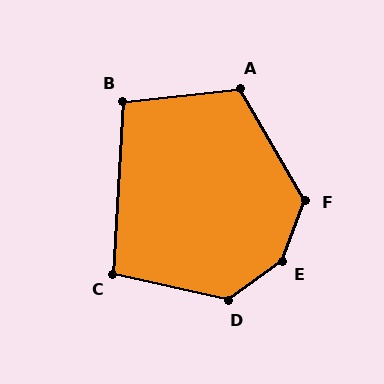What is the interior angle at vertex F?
Approximately 129 degrees (obtuse).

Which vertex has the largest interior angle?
E, at approximately 147 degrees.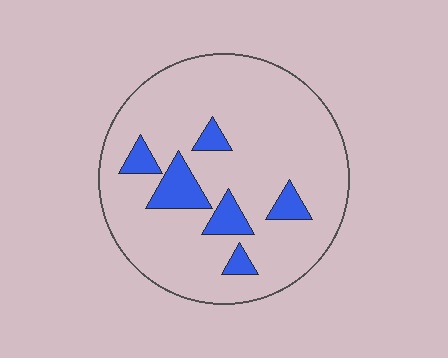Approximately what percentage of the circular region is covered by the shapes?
Approximately 15%.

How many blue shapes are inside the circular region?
6.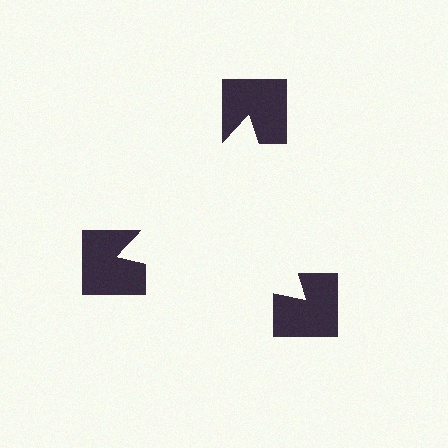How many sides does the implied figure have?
3 sides.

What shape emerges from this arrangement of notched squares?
An illusory triangle — its edges are inferred from the aligned wedge cuts in the notched squares, not physically drawn.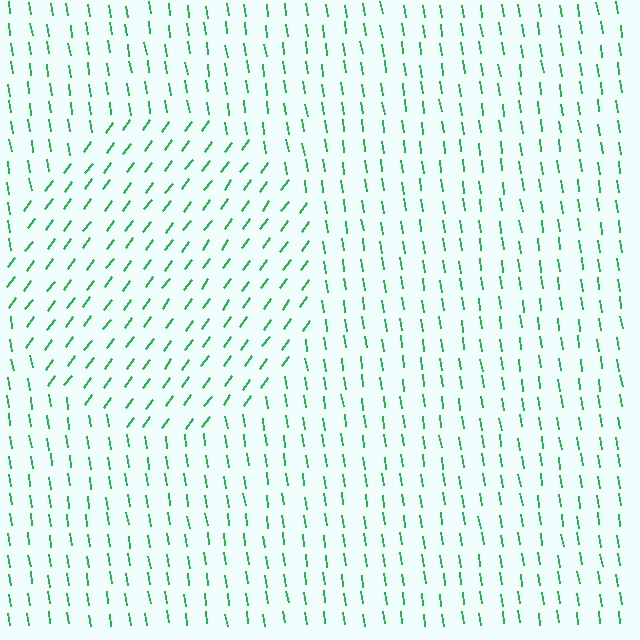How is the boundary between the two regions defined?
The boundary is defined purely by a change in line orientation (approximately 45 degrees difference). All lines are the same color and thickness.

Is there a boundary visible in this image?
Yes, there is a texture boundary formed by a change in line orientation.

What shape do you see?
I see a circle.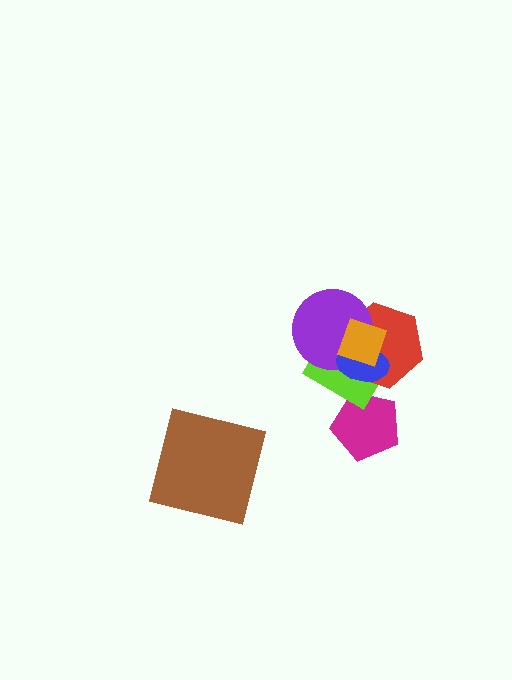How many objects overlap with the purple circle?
4 objects overlap with the purple circle.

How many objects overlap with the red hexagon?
4 objects overlap with the red hexagon.